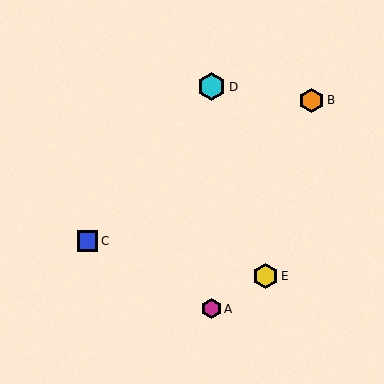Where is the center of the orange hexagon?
The center of the orange hexagon is at (312, 100).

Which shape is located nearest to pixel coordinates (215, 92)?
The cyan hexagon (labeled D) at (212, 87) is nearest to that location.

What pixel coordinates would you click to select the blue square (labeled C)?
Click at (87, 241) to select the blue square C.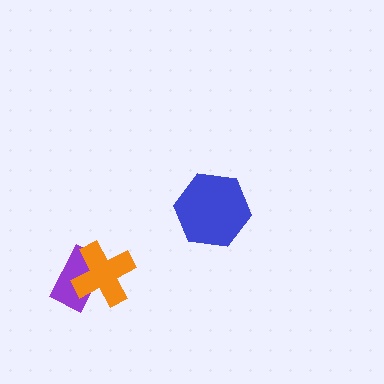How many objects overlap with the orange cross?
1 object overlaps with the orange cross.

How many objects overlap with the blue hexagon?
0 objects overlap with the blue hexagon.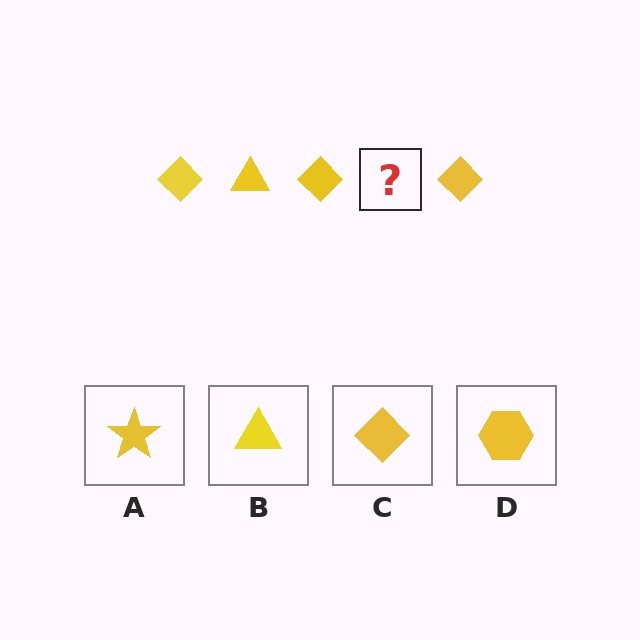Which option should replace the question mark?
Option B.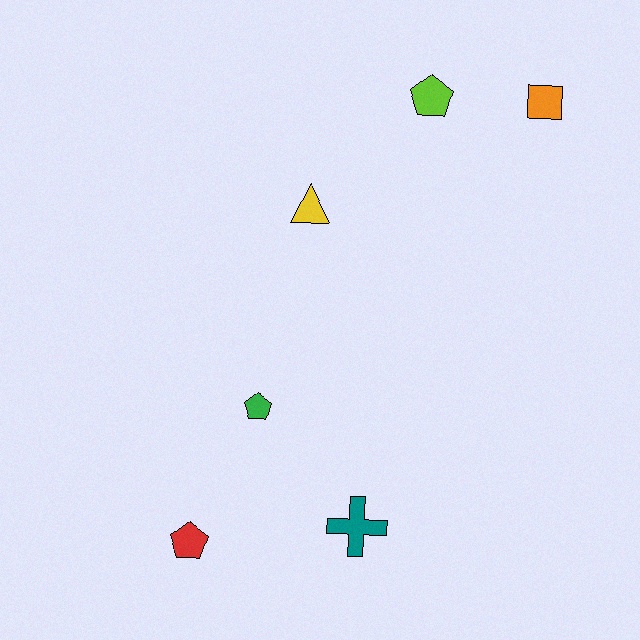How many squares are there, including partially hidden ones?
There is 1 square.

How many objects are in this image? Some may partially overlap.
There are 6 objects.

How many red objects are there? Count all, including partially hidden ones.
There is 1 red object.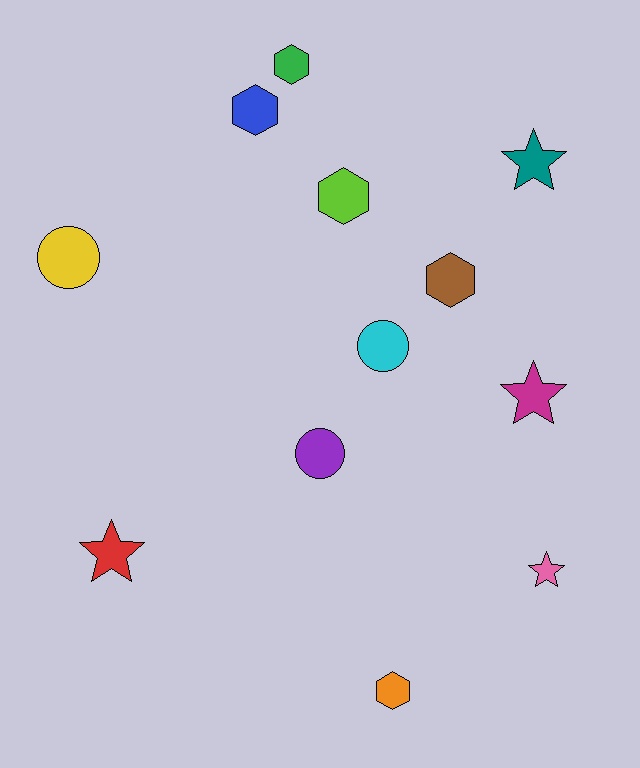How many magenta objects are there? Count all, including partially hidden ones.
There is 1 magenta object.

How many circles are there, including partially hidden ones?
There are 3 circles.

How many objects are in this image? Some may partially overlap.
There are 12 objects.